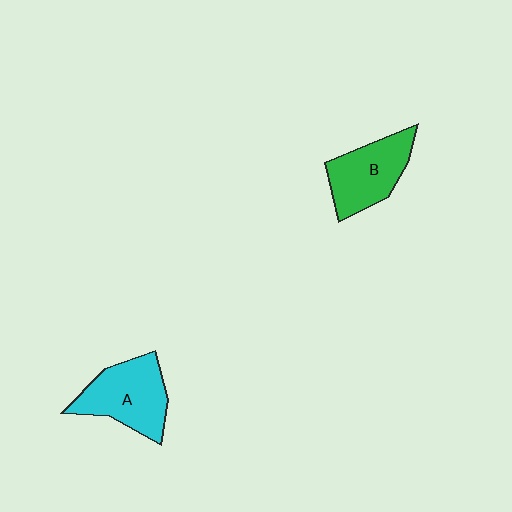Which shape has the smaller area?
Shape B (green).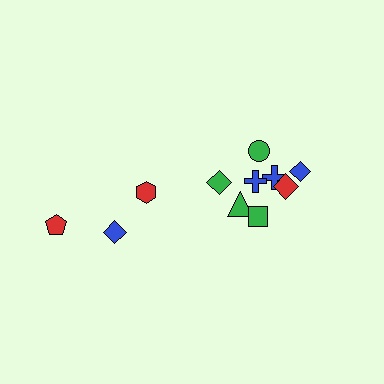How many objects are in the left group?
There are 3 objects.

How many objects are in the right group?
There are 8 objects.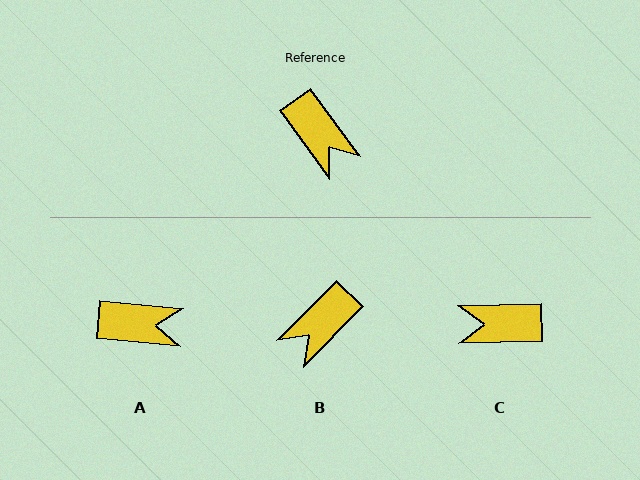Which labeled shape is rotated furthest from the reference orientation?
C, about 124 degrees away.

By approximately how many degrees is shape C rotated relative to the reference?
Approximately 124 degrees clockwise.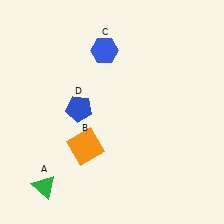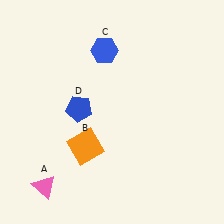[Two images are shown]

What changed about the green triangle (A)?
In Image 1, A is green. In Image 2, it changed to pink.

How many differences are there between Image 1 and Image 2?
There is 1 difference between the two images.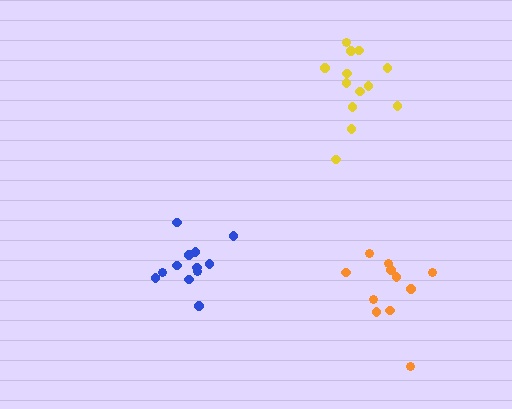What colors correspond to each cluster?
The clusters are colored: yellow, blue, orange.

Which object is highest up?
The yellow cluster is topmost.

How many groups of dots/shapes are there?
There are 3 groups.